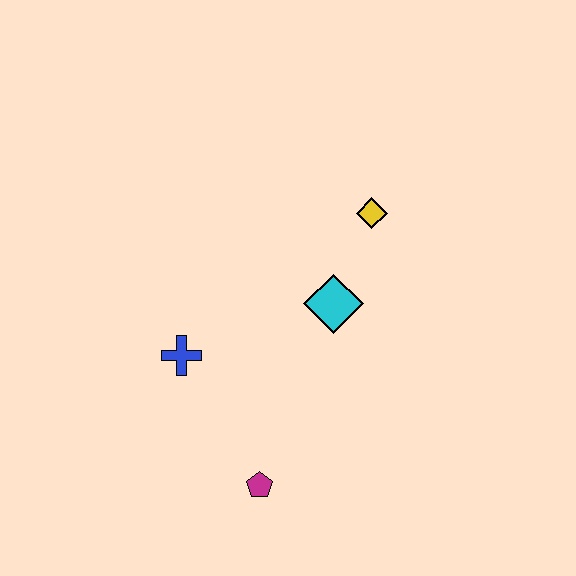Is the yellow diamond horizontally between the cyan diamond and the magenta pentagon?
No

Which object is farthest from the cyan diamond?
The magenta pentagon is farthest from the cyan diamond.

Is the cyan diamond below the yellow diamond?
Yes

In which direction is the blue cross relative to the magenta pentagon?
The blue cross is above the magenta pentagon.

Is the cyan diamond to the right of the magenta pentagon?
Yes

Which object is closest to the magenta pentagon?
The blue cross is closest to the magenta pentagon.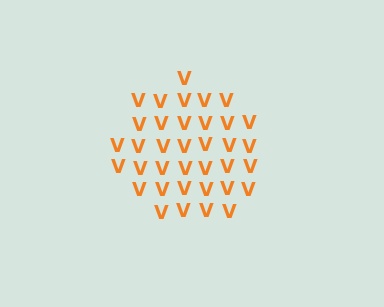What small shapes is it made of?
It is made of small letter V's.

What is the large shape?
The large shape is a circle.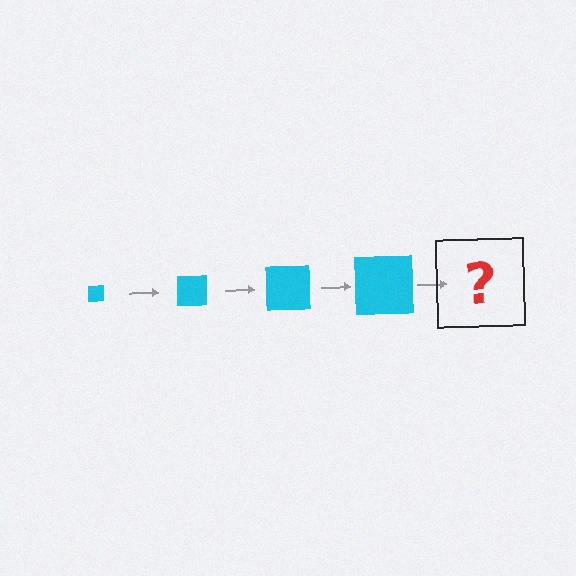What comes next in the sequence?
The next element should be a cyan square, larger than the previous one.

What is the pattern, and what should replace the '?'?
The pattern is that the square gets progressively larger each step. The '?' should be a cyan square, larger than the previous one.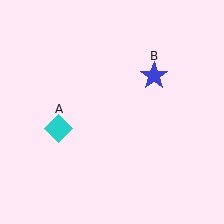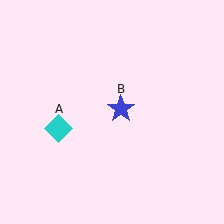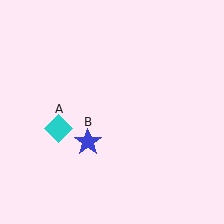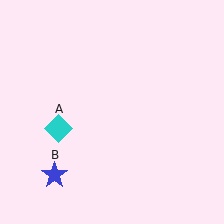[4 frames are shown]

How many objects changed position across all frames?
1 object changed position: blue star (object B).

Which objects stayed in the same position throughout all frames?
Cyan diamond (object A) remained stationary.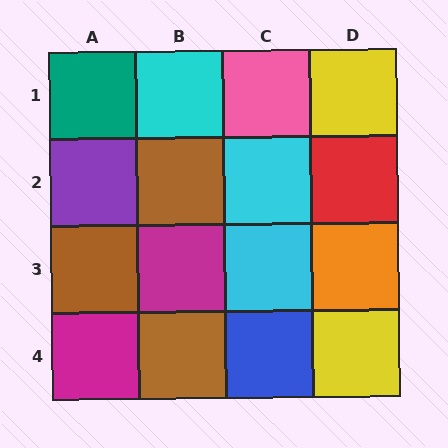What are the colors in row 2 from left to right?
Purple, brown, cyan, red.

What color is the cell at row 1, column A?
Teal.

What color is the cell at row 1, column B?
Cyan.